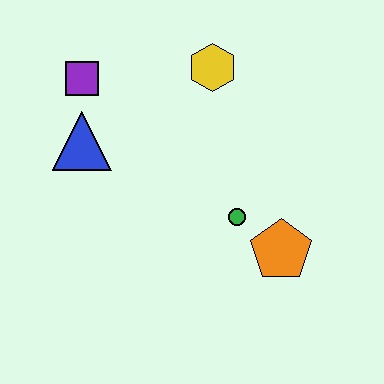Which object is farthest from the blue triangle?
The orange pentagon is farthest from the blue triangle.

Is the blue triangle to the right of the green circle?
No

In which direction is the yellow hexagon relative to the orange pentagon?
The yellow hexagon is above the orange pentagon.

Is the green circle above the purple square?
No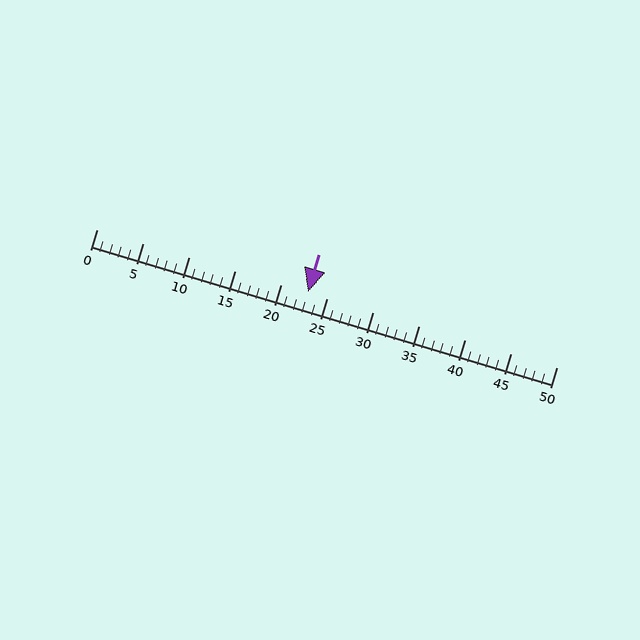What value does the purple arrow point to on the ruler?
The purple arrow points to approximately 23.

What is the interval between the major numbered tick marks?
The major tick marks are spaced 5 units apart.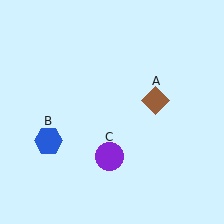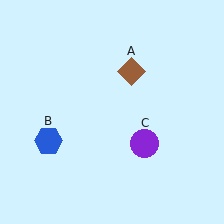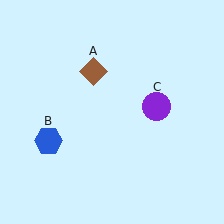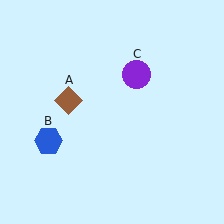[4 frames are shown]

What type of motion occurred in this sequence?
The brown diamond (object A), purple circle (object C) rotated counterclockwise around the center of the scene.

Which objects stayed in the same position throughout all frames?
Blue hexagon (object B) remained stationary.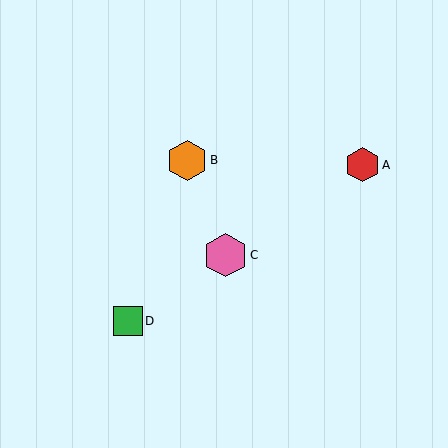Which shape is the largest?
The pink hexagon (labeled C) is the largest.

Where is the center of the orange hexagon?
The center of the orange hexagon is at (187, 160).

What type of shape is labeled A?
Shape A is a red hexagon.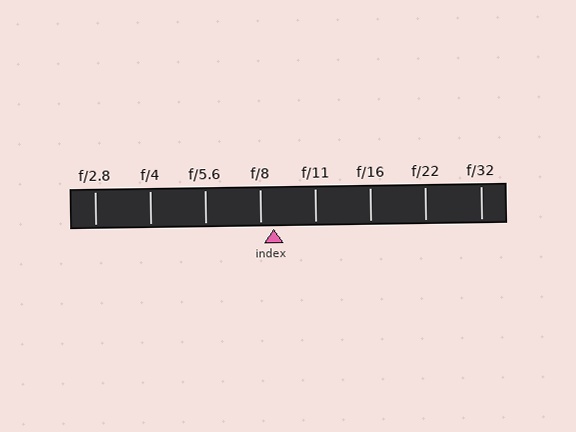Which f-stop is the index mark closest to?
The index mark is closest to f/8.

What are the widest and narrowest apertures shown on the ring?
The widest aperture shown is f/2.8 and the narrowest is f/32.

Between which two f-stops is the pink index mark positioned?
The index mark is between f/8 and f/11.